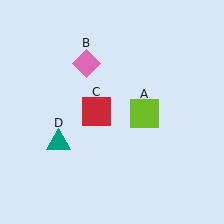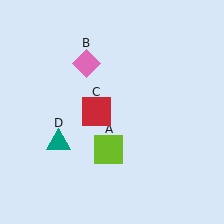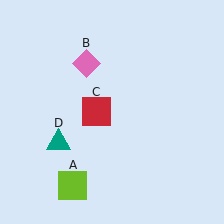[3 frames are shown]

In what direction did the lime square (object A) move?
The lime square (object A) moved down and to the left.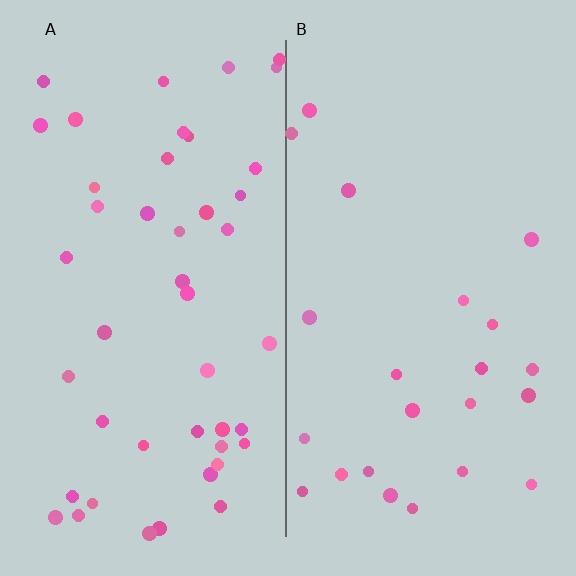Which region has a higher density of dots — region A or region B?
A (the left).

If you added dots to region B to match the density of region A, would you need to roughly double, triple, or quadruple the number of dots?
Approximately double.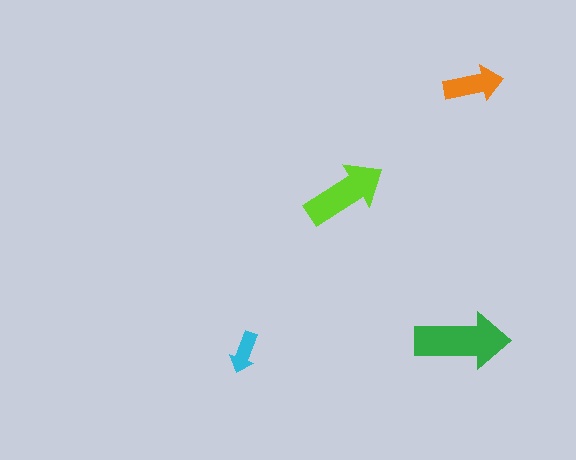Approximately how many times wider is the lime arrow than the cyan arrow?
About 2 times wider.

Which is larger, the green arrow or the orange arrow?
The green one.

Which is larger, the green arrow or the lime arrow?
The green one.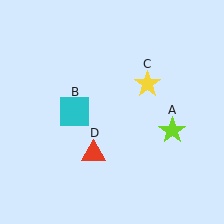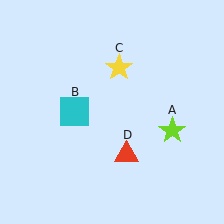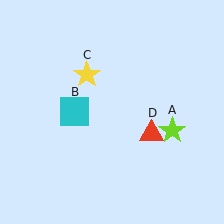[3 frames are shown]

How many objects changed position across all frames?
2 objects changed position: yellow star (object C), red triangle (object D).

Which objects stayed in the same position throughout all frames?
Lime star (object A) and cyan square (object B) remained stationary.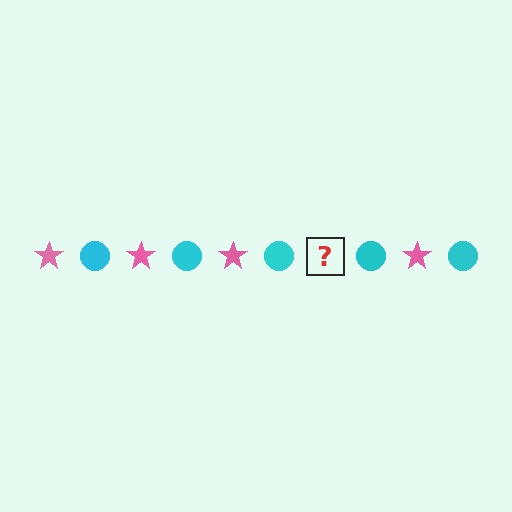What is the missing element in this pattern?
The missing element is a pink star.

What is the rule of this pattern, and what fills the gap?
The rule is that the pattern alternates between pink star and cyan circle. The gap should be filled with a pink star.